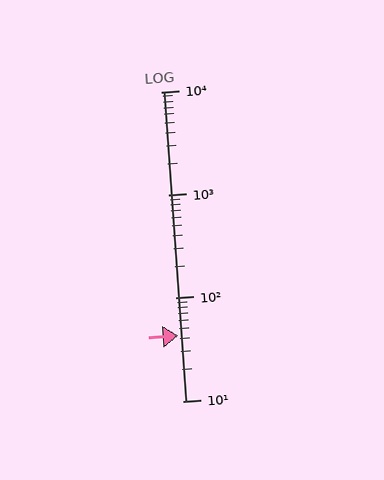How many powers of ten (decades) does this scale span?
The scale spans 3 decades, from 10 to 10000.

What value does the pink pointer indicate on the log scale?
The pointer indicates approximately 43.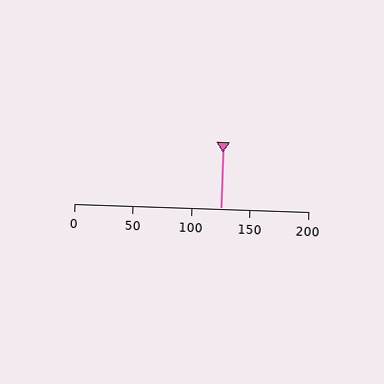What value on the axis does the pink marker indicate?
The marker indicates approximately 125.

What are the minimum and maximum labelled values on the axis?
The axis runs from 0 to 200.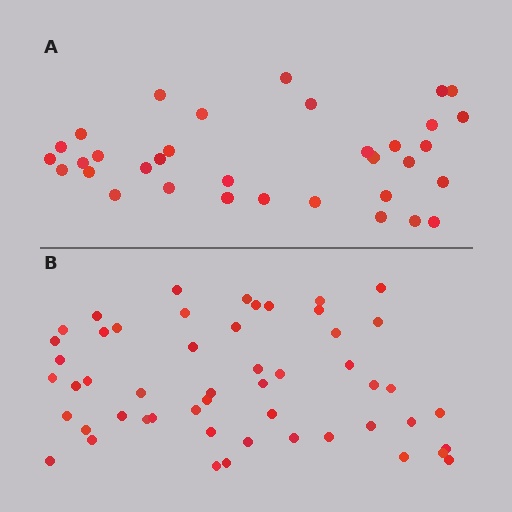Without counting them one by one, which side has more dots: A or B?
Region B (the bottom region) has more dots.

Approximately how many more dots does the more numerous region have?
Region B has approximately 20 more dots than region A.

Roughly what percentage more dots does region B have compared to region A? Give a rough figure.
About 55% more.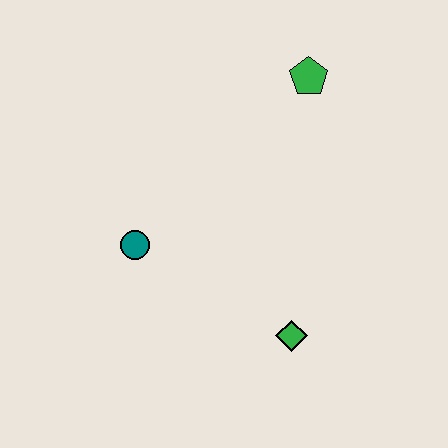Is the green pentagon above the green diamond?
Yes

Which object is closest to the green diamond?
The teal circle is closest to the green diamond.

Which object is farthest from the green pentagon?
The green diamond is farthest from the green pentagon.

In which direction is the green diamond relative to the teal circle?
The green diamond is to the right of the teal circle.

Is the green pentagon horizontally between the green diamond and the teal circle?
No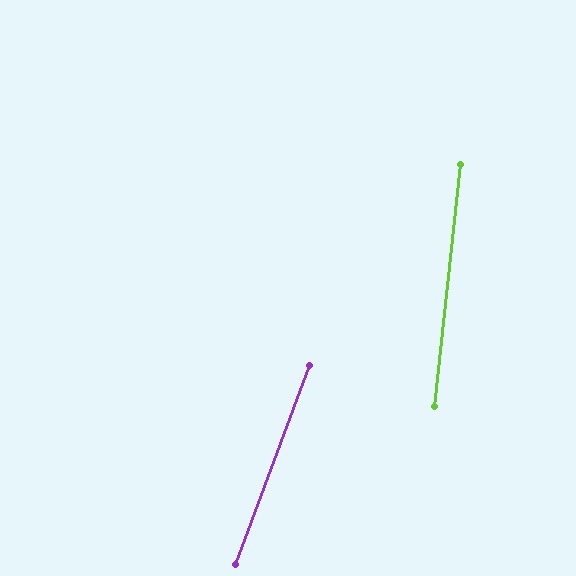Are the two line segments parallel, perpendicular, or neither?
Neither parallel nor perpendicular — they differ by about 14°.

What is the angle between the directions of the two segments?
Approximately 14 degrees.